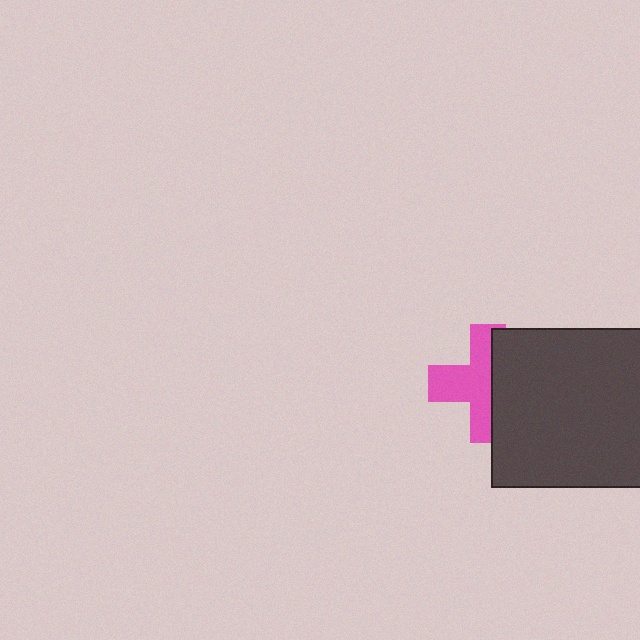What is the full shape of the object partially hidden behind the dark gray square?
The partially hidden object is a pink cross.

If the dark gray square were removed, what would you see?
You would see the complete pink cross.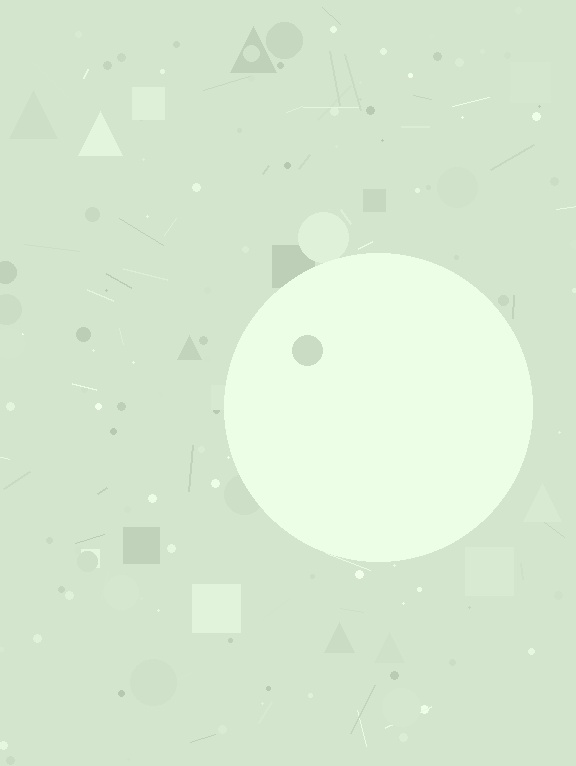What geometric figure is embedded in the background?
A circle is embedded in the background.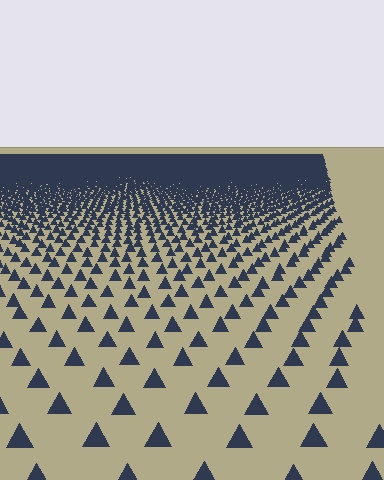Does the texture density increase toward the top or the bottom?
Density increases toward the top.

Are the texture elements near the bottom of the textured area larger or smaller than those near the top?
Larger. Near the bottom, elements are closer to the viewer and appear at a bigger on-screen size.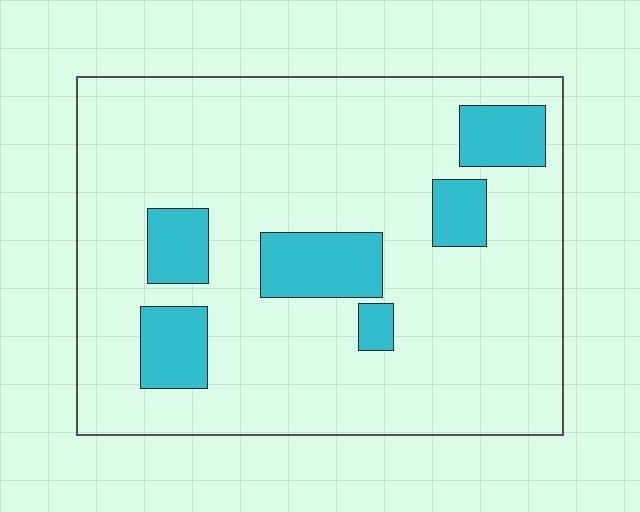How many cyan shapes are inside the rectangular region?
6.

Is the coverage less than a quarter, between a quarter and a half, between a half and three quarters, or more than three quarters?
Less than a quarter.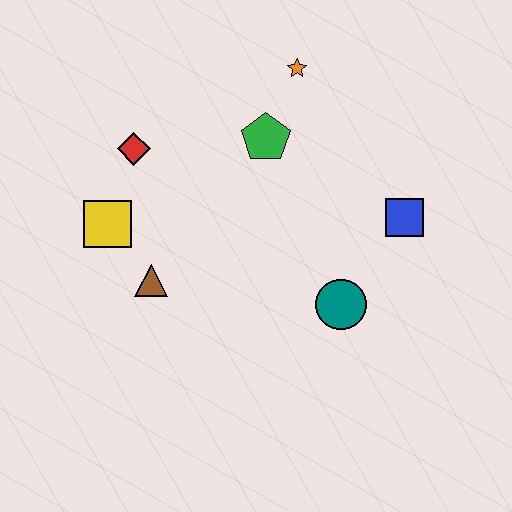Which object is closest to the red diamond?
The yellow square is closest to the red diamond.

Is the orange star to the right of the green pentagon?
Yes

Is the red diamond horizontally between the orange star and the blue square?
No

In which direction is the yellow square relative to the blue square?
The yellow square is to the left of the blue square.